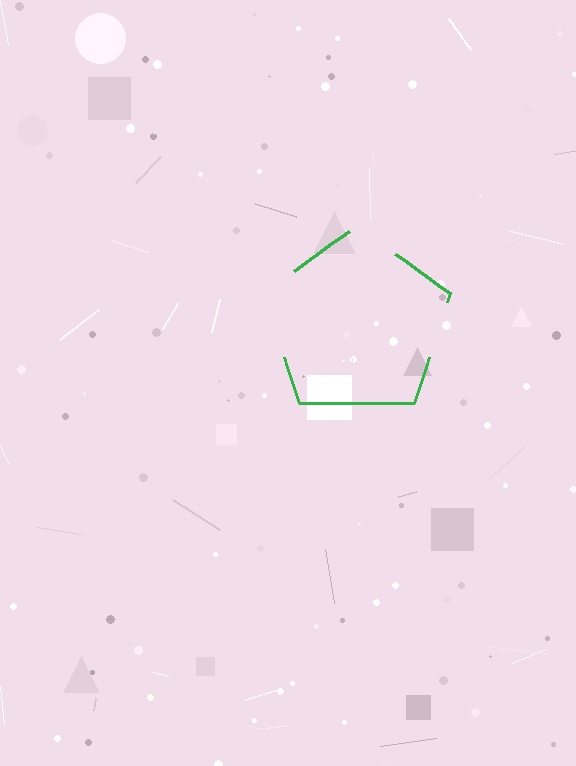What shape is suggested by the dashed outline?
The dashed outline suggests a pentagon.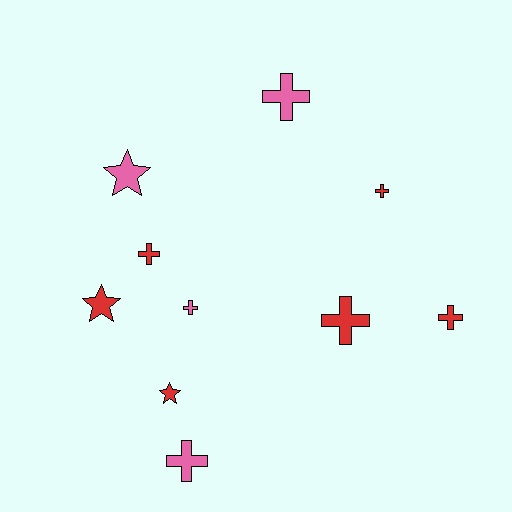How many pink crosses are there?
There are 3 pink crosses.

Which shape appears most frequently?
Cross, with 7 objects.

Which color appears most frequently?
Red, with 6 objects.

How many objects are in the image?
There are 10 objects.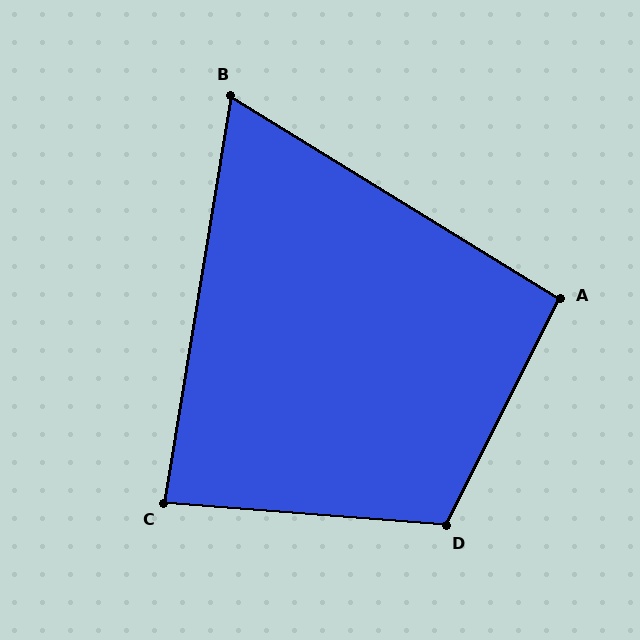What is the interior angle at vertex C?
Approximately 85 degrees (approximately right).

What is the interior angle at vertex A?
Approximately 95 degrees (approximately right).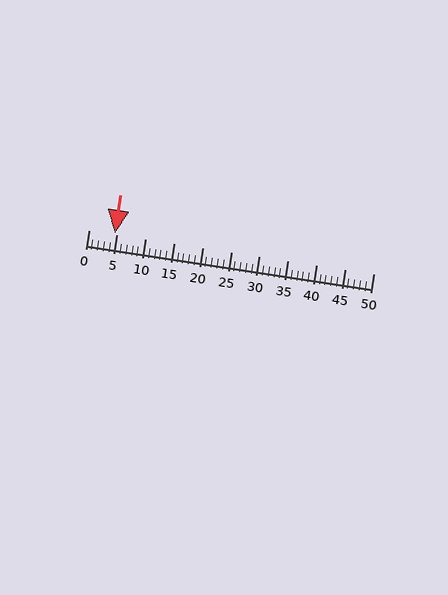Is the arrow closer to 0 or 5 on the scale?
The arrow is closer to 5.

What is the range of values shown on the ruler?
The ruler shows values from 0 to 50.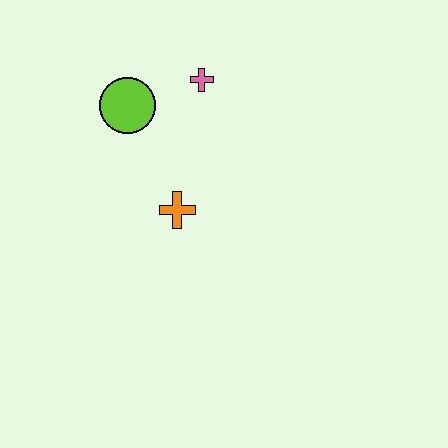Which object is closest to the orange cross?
The lime circle is closest to the orange cross.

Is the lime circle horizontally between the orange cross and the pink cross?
No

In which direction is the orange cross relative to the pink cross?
The orange cross is below the pink cross.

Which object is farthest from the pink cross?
The orange cross is farthest from the pink cross.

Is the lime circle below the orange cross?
No